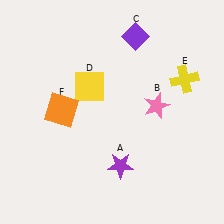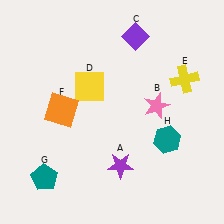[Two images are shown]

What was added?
A teal pentagon (G), a teal hexagon (H) were added in Image 2.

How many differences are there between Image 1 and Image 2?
There are 2 differences between the two images.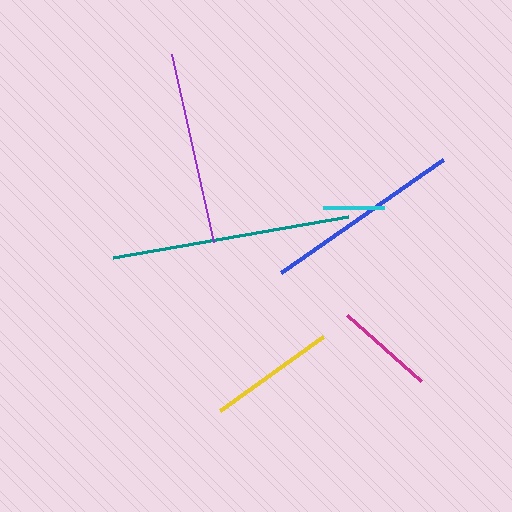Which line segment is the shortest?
The cyan line is the shortest at approximately 60 pixels.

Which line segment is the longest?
The teal line is the longest at approximately 238 pixels.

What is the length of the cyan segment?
The cyan segment is approximately 60 pixels long.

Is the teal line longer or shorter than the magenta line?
The teal line is longer than the magenta line.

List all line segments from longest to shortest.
From longest to shortest: teal, blue, purple, yellow, magenta, cyan.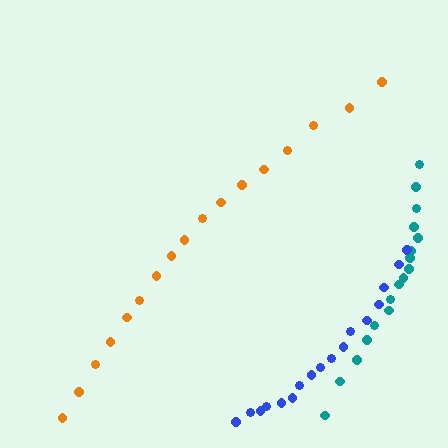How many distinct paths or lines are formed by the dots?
There are 3 distinct paths.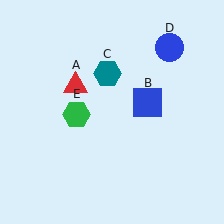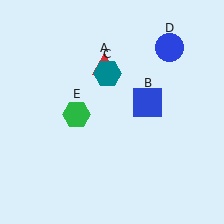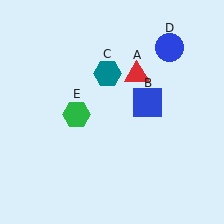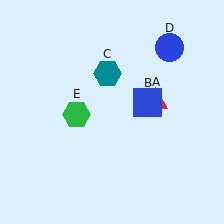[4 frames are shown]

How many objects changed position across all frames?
1 object changed position: red triangle (object A).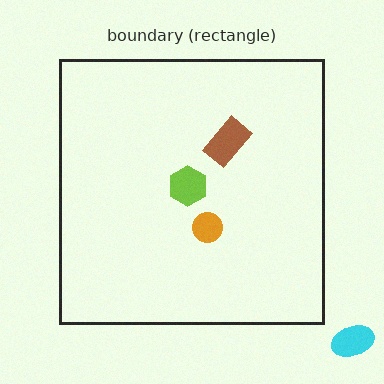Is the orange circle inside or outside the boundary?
Inside.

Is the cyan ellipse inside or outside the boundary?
Outside.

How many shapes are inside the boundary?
3 inside, 1 outside.